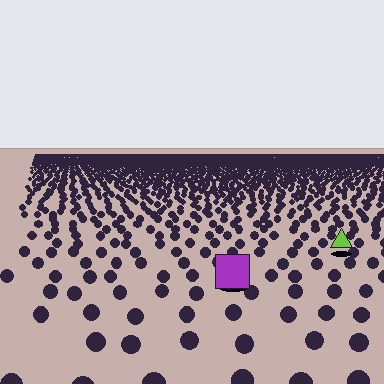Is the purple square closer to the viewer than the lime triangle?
Yes. The purple square is closer — you can tell from the texture gradient: the ground texture is coarser near it.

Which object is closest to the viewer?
The purple square is closest. The texture marks near it are larger and more spread out.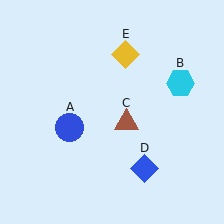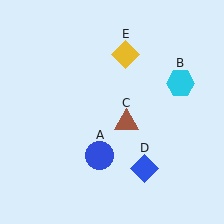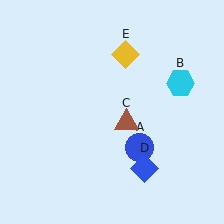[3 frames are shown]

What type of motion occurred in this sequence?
The blue circle (object A) rotated counterclockwise around the center of the scene.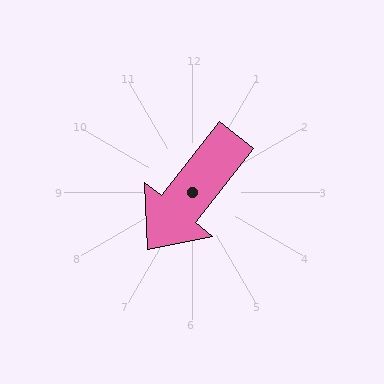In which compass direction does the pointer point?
Southwest.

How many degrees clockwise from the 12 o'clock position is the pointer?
Approximately 218 degrees.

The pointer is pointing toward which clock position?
Roughly 7 o'clock.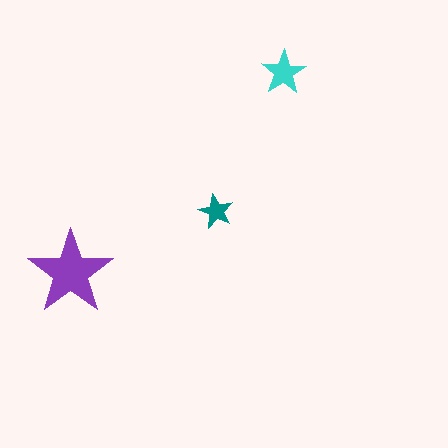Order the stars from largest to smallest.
the purple one, the cyan one, the teal one.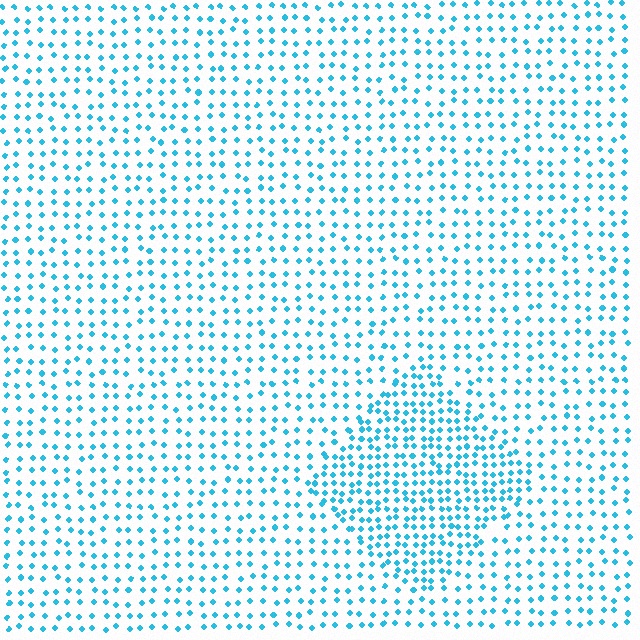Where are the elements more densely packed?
The elements are more densely packed inside the diamond boundary.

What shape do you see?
I see a diamond.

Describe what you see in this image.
The image contains small cyan elements arranged at two different densities. A diamond-shaped region is visible where the elements are more densely packed than the surrounding area.